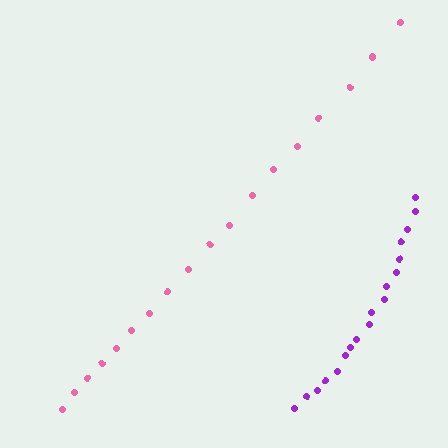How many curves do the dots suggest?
There are 2 distinct paths.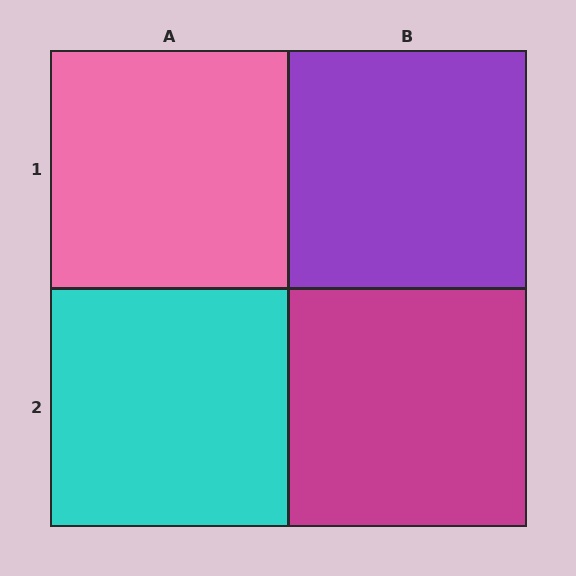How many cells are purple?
1 cell is purple.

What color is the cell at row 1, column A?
Pink.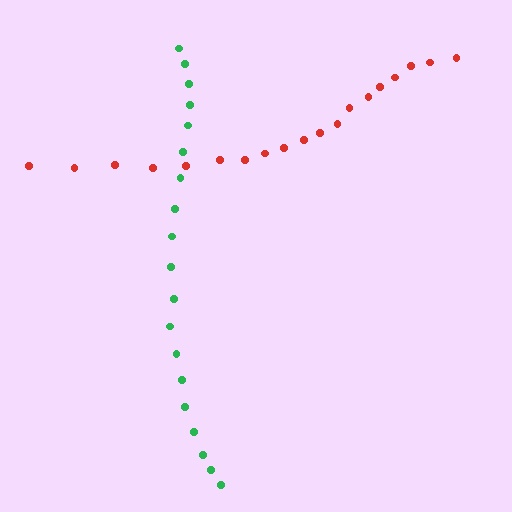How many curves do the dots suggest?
There are 2 distinct paths.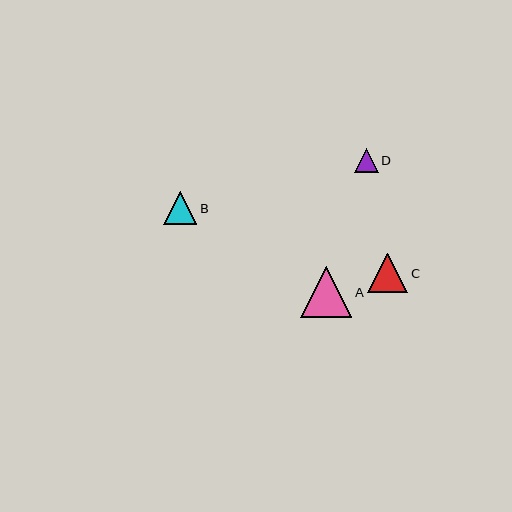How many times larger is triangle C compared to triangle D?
Triangle C is approximately 1.7 times the size of triangle D.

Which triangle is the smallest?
Triangle D is the smallest with a size of approximately 24 pixels.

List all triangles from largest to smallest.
From largest to smallest: A, C, B, D.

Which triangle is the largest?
Triangle A is the largest with a size of approximately 51 pixels.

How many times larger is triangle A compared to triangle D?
Triangle A is approximately 2.2 times the size of triangle D.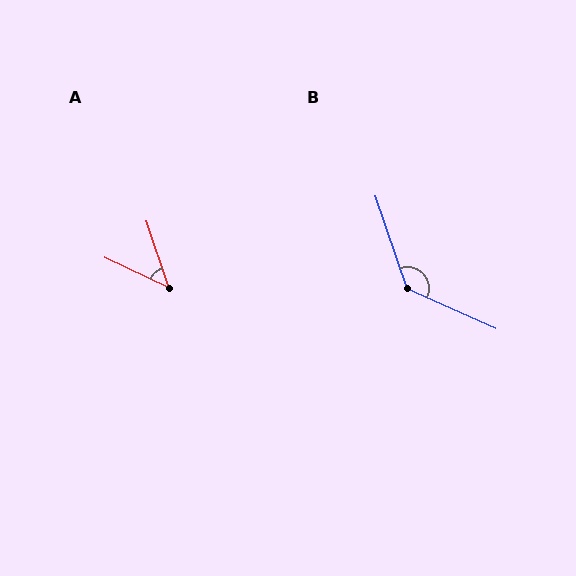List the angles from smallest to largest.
A (47°), B (133°).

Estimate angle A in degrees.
Approximately 47 degrees.